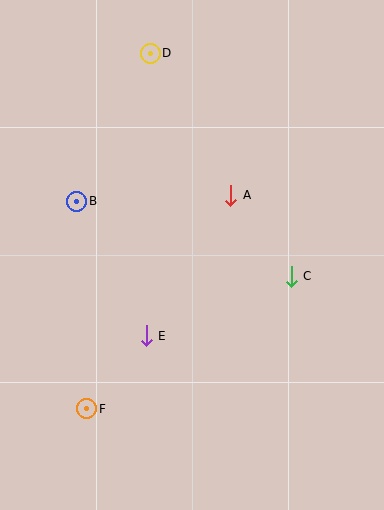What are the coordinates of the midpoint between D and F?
The midpoint between D and F is at (119, 231).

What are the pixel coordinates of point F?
Point F is at (87, 409).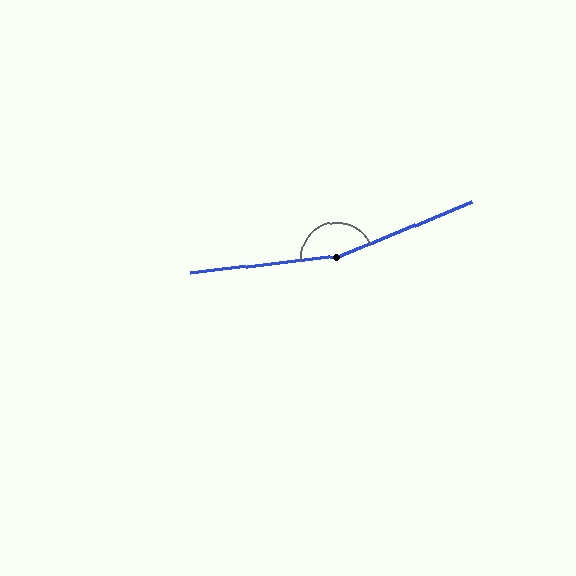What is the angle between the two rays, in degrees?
Approximately 164 degrees.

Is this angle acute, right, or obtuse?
It is obtuse.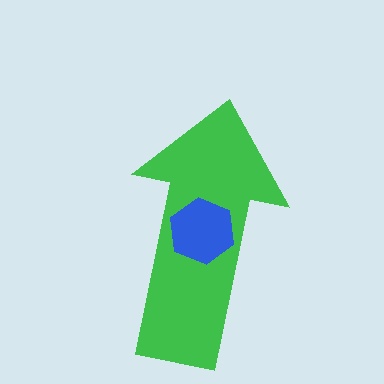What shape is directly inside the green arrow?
The blue hexagon.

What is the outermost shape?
The green arrow.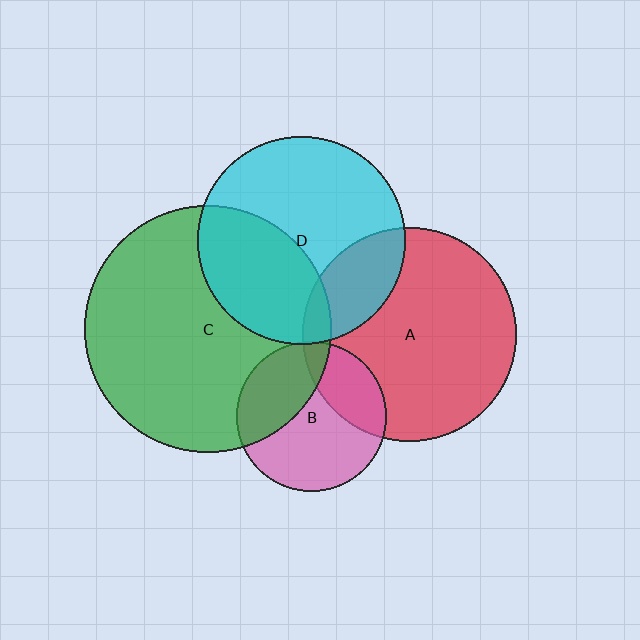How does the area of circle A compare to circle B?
Approximately 2.0 times.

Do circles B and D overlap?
Yes.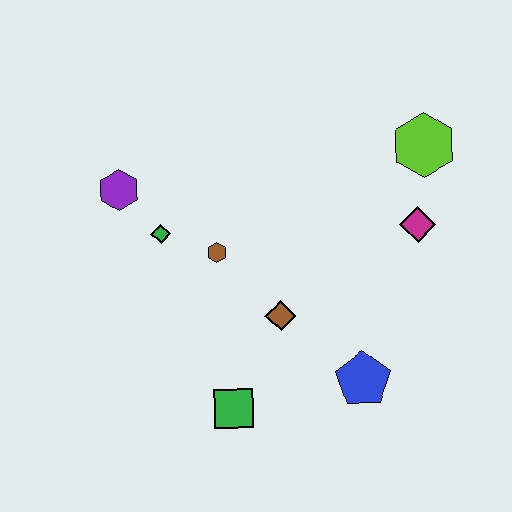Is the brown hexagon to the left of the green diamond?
No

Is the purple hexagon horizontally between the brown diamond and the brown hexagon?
No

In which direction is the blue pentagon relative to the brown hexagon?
The blue pentagon is to the right of the brown hexagon.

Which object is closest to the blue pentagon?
The brown diamond is closest to the blue pentagon.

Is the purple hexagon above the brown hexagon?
Yes